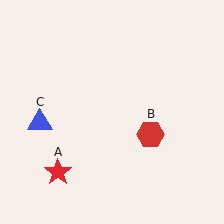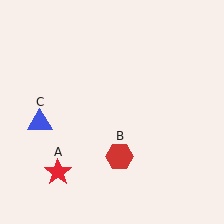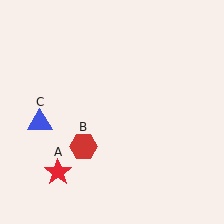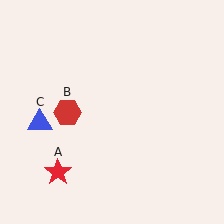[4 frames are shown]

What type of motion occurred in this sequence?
The red hexagon (object B) rotated clockwise around the center of the scene.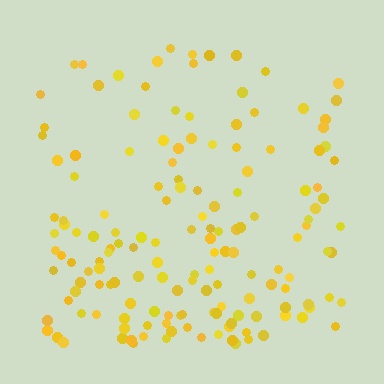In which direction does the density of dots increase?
From top to bottom, with the bottom side densest.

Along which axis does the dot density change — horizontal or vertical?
Vertical.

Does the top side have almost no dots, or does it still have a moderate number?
Still a moderate number, just noticeably fewer than the bottom.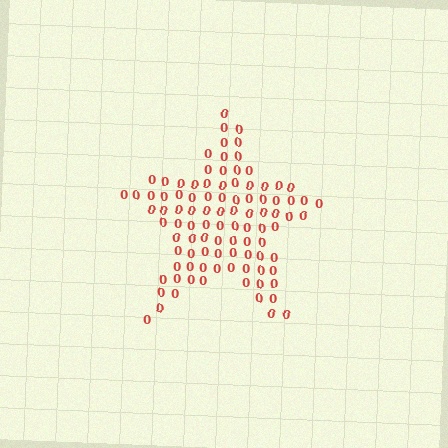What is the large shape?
The large shape is a star.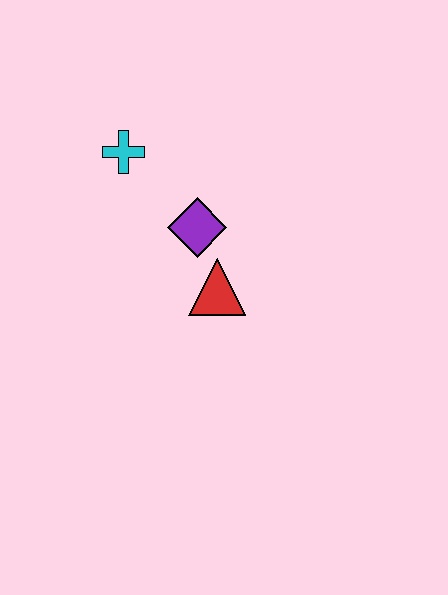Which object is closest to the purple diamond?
The red triangle is closest to the purple diamond.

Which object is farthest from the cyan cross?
The red triangle is farthest from the cyan cross.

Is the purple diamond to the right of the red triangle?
No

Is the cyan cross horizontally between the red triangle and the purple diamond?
No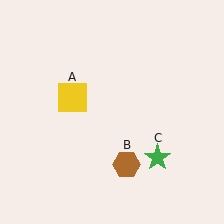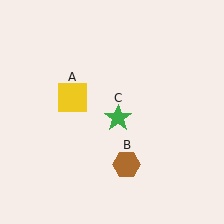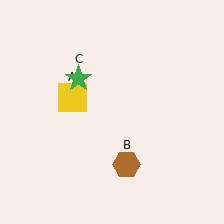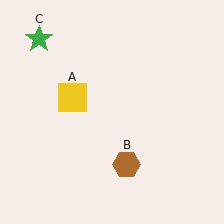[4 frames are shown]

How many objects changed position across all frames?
1 object changed position: green star (object C).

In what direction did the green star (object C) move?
The green star (object C) moved up and to the left.